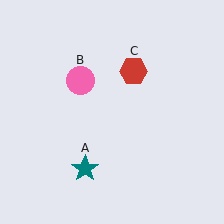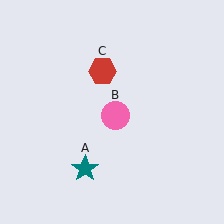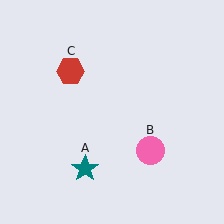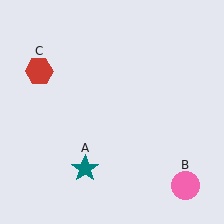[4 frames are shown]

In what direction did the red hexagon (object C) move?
The red hexagon (object C) moved left.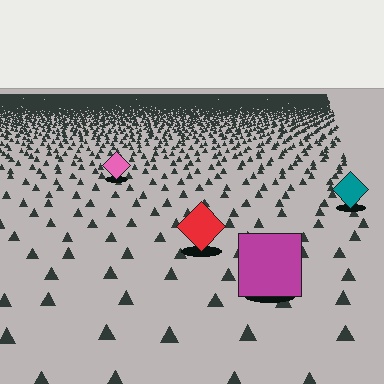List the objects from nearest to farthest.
From nearest to farthest: the magenta square, the red diamond, the teal diamond, the pink diamond.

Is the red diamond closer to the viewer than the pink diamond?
Yes. The red diamond is closer — you can tell from the texture gradient: the ground texture is coarser near it.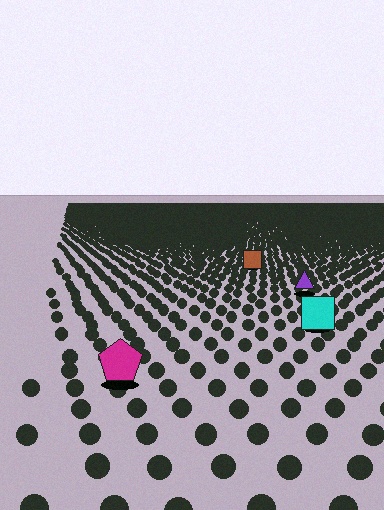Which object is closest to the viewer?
The magenta pentagon is closest. The texture marks near it are larger and more spread out.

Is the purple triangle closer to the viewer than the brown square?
Yes. The purple triangle is closer — you can tell from the texture gradient: the ground texture is coarser near it.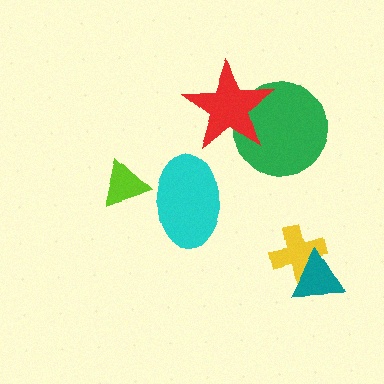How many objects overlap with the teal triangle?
1 object overlaps with the teal triangle.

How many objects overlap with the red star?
1 object overlaps with the red star.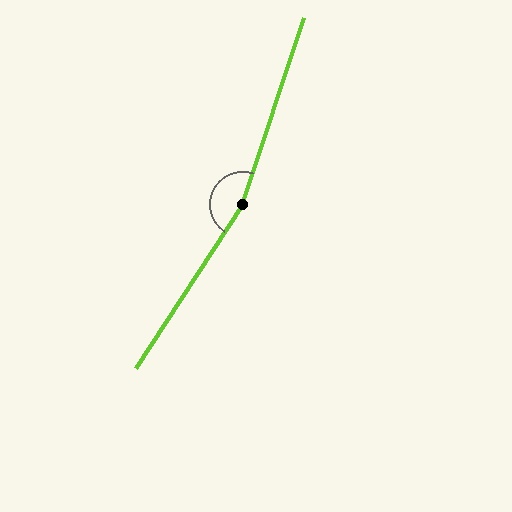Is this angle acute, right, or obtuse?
It is obtuse.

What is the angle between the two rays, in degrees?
Approximately 165 degrees.